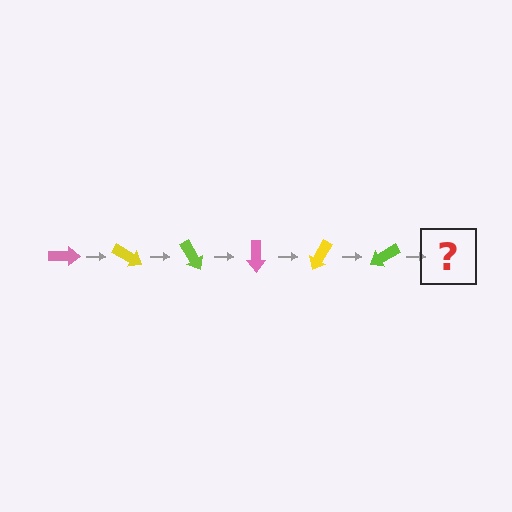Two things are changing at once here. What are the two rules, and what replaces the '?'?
The two rules are that it rotates 30 degrees each step and the color cycles through pink, yellow, and lime. The '?' should be a pink arrow, rotated 180 degrees from the start.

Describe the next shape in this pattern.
It should be a pink arrow, rotated 180 degrees from the start.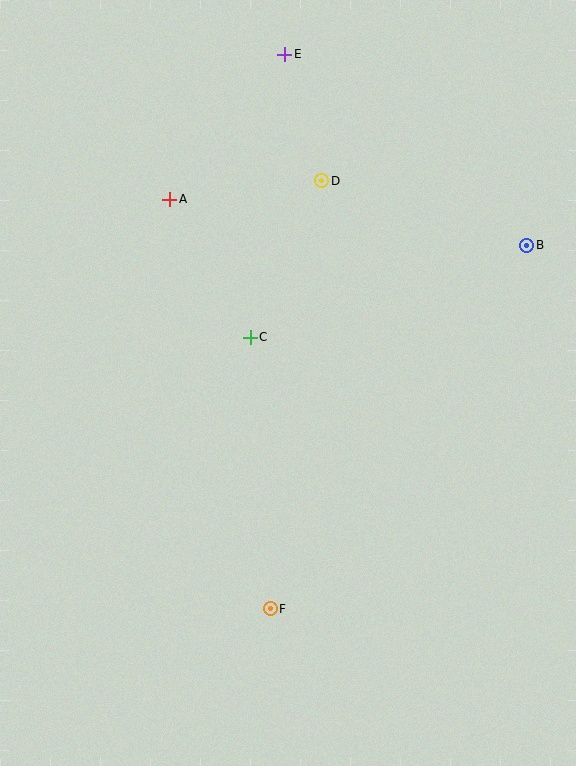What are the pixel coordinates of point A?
Point A is at (170, 199).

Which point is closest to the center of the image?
Point C at (250, 337) is closest to the center.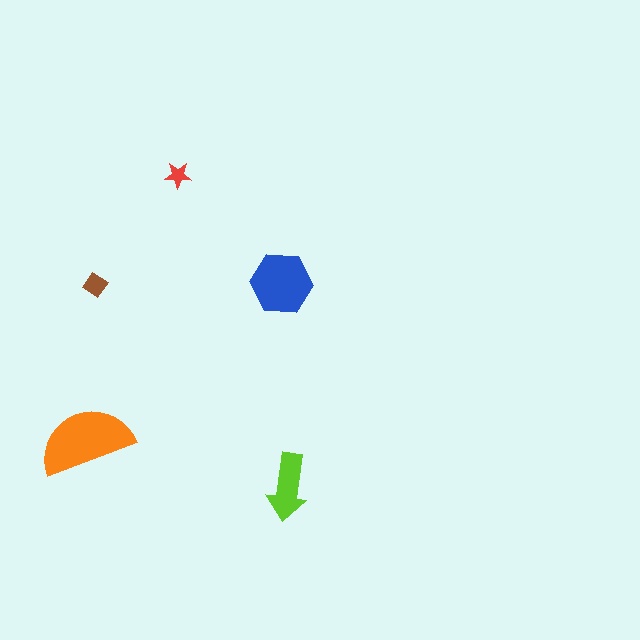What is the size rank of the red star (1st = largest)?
5th.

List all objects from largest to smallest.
The orange semicircle, the blue hexagon, the lime arrow, the brown diamond, the red star.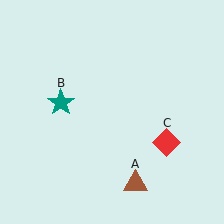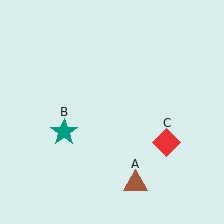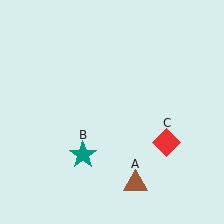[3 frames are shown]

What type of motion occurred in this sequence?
The teal star (object B) rotated counterclockwise around the center of the scene.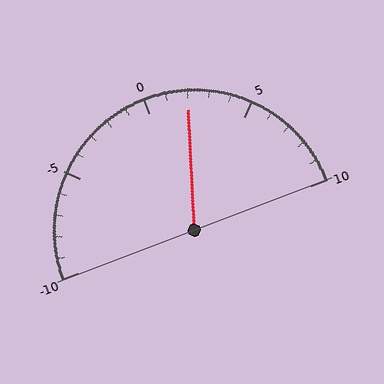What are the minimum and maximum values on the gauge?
The gauge ranges from -10 to 10.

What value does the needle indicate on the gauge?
The needle indicates approximately 2.